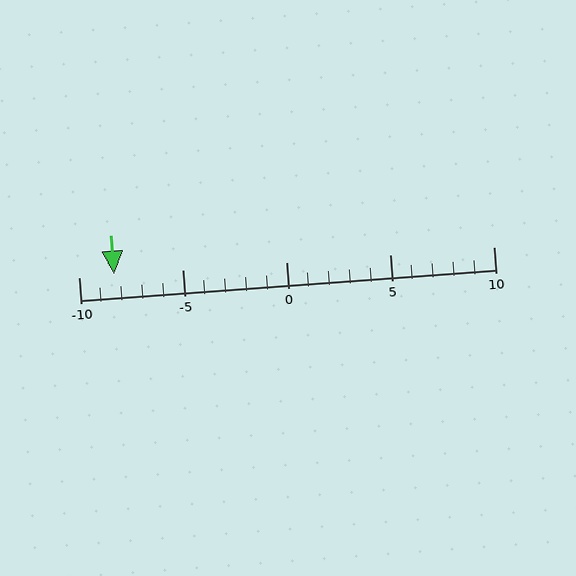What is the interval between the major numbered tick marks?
The major tick marks are spaced 5 units apart.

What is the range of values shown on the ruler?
The ruler shows values from -10 to 10.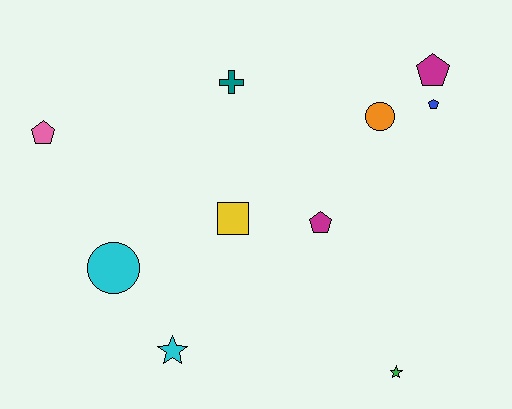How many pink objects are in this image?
There is 1 pink object.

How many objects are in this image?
There are 10 objects.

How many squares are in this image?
There is 1 square.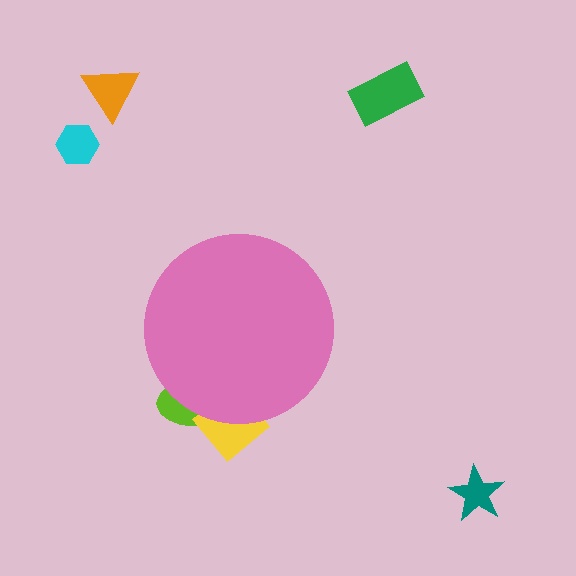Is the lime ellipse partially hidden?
Yes, the lime ellipse is partially hidden behind the pink circle.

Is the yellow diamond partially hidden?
Yes, the yellow diamond is partially hidden behind the pink circle.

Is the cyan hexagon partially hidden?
No, the cyan hexagon is fully visible.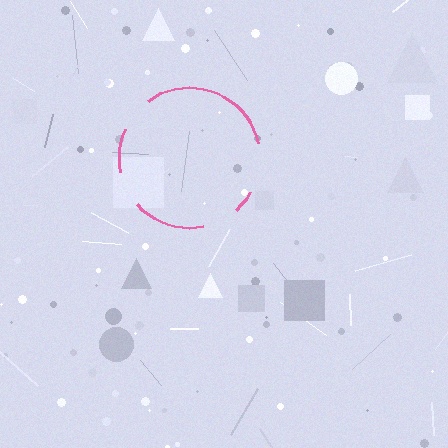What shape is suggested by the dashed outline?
The dashed outline suggests a circle.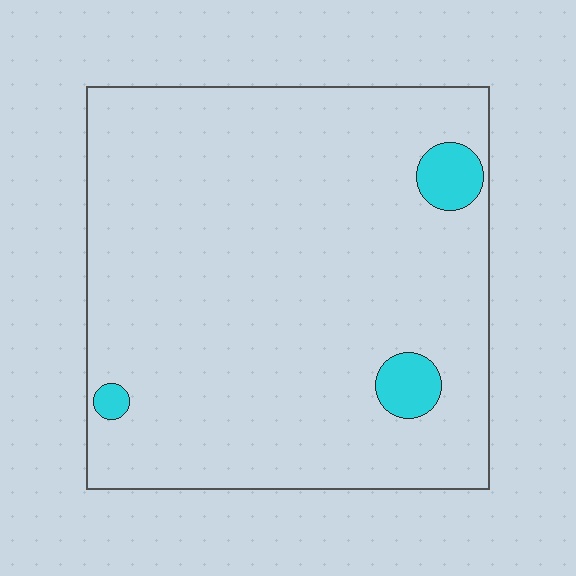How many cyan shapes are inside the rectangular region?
3.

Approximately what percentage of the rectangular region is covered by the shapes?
Approximately 5%.